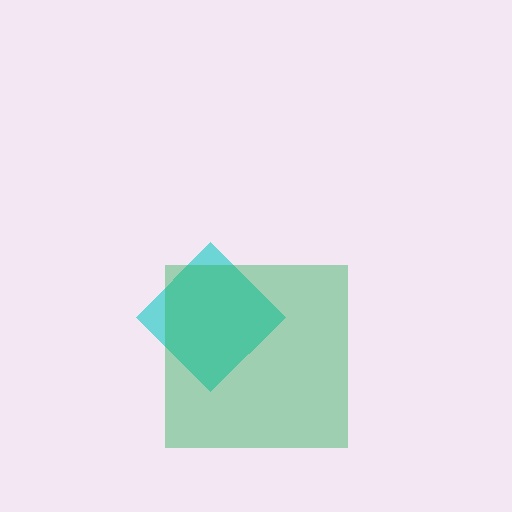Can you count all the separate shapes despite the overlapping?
Yes, there are 2 separate shapes.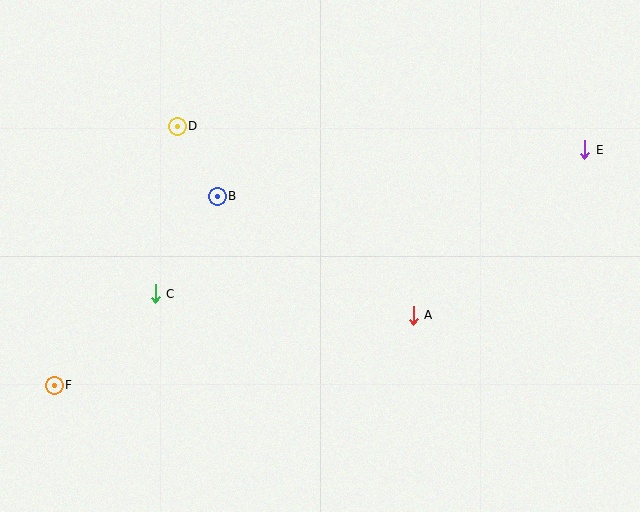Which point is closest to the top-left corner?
Point D is closest to the top-left corner.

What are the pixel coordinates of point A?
Point A is at (413, 315).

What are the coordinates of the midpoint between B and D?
The midpoint between B and D is at (197, 161).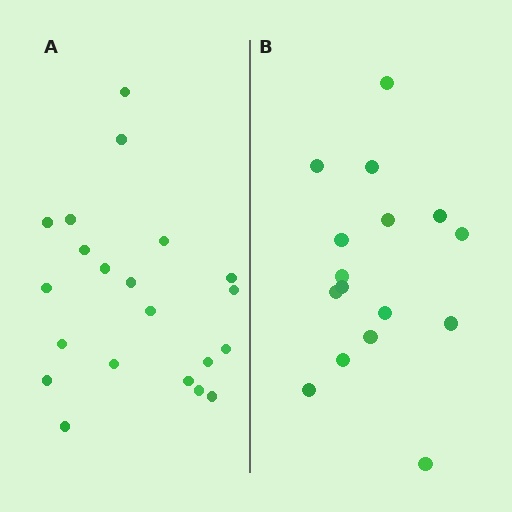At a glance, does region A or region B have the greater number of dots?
Region A (the left region) has more dots.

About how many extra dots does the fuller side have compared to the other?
Region A has about 5 more dots than region B.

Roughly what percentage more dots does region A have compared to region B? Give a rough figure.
About 30% more.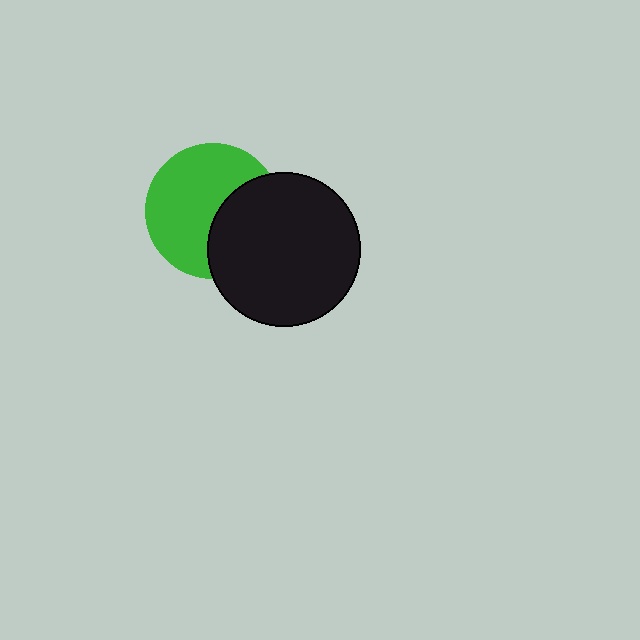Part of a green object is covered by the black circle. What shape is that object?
It is a circle.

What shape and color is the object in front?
The object in front is a black circle.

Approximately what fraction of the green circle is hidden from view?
Roughly 38% of the green circle is hidden behind the black circle.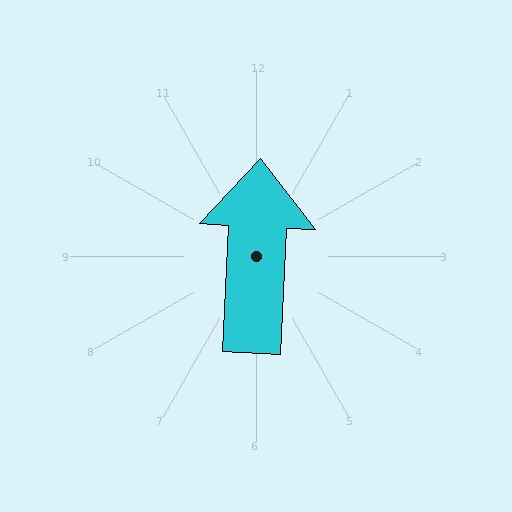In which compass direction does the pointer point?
North.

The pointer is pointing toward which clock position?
Roughly 12 o'clock.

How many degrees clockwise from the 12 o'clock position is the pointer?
Approximately 3 degrees.